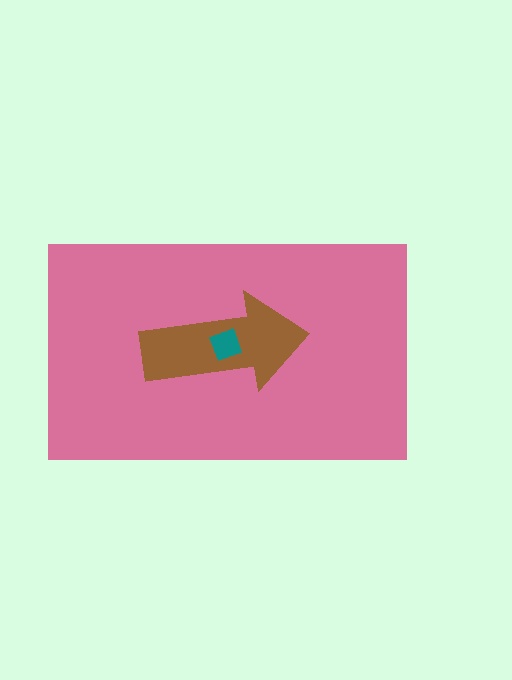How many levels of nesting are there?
3.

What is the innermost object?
The teal diamond.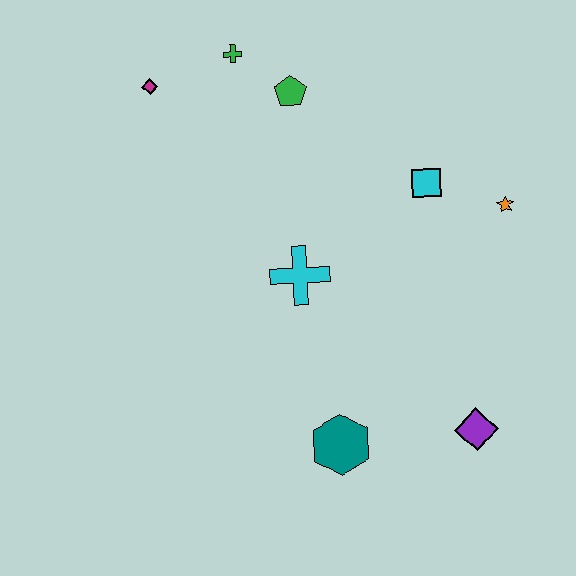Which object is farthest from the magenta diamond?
The purple diamond is farthest from the magenta diamond.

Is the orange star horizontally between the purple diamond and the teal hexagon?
No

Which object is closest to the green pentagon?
The green cross is closest to the green pentagon.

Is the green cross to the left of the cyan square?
Yes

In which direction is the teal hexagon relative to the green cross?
The teal hexagon is below the green cross.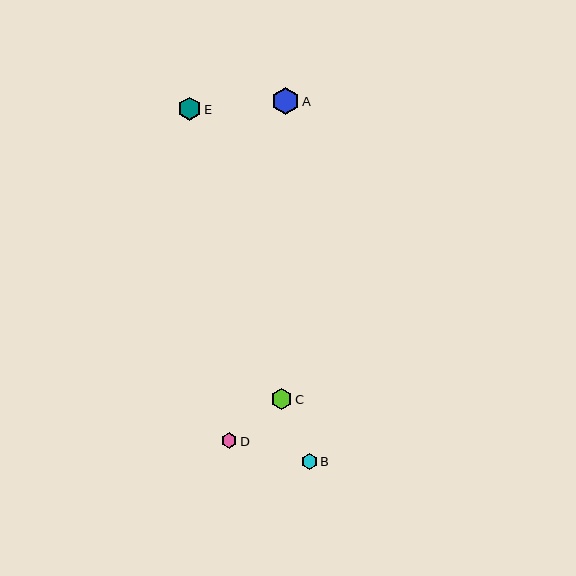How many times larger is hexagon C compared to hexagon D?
Hexagon C is approximately 1.4 times the size of hexagon D.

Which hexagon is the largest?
Hexagon A is the largest with a size of approximately 27 pixels.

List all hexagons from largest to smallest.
From largest to smallest: A, E, C, B, D.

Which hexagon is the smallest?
Hexagon D is the smallest with a size of approximately 15 pixels.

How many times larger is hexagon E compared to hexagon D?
Hexagon E is approximately 1.5 times the size of hexagon D.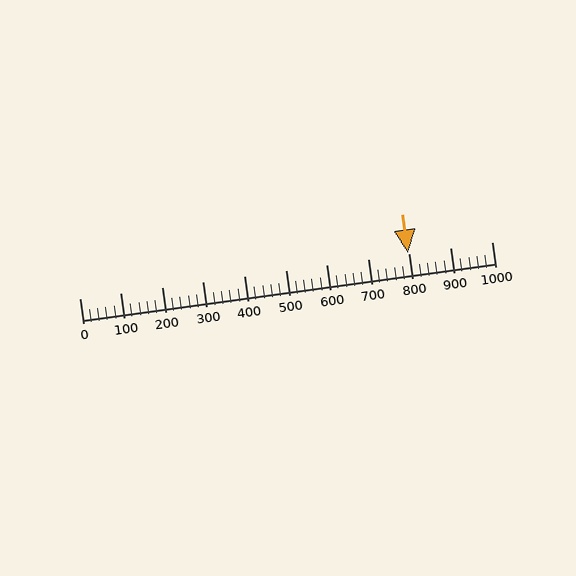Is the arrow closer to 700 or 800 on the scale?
The arrow is closer to 800.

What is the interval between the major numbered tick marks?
The major tick marks are spaced 100 units apart.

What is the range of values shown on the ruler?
The ruler shows values from 0 to 1000.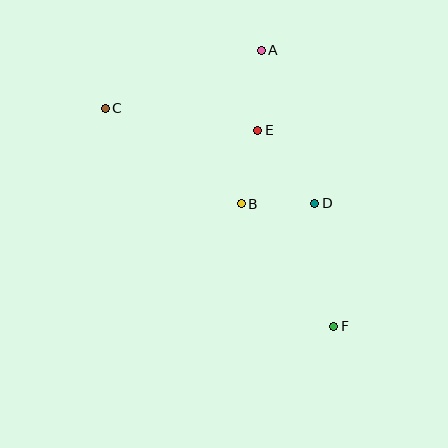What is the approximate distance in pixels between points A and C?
The distance between A and C is approximately 166 pixels.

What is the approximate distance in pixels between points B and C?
The distance between B and C is approximately 166 pixels.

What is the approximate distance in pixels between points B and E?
The distance between B and E is approximately 75 pixels.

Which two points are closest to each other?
Points B and D are closest to each other.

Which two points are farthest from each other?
Points C and F are farthest from each other.